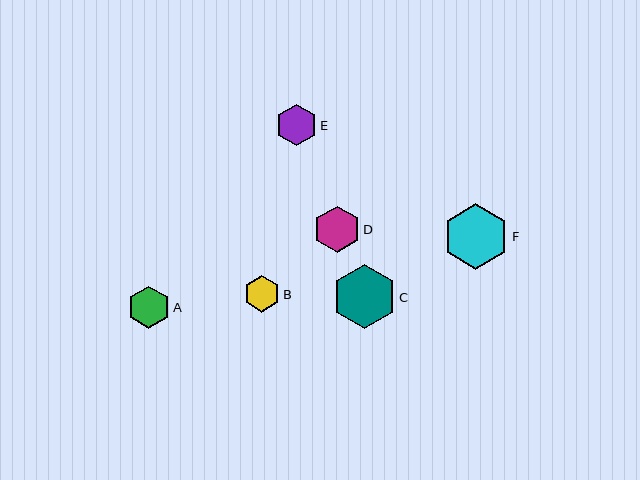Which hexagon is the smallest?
Hexagon B is the smallest with a size of approximately 36 pixels.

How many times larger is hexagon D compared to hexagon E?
Hexagon D is approximately 1.1 times the size of hexagon E.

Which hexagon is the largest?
Hexagon F is the largest with a size of approximately 66 pixels.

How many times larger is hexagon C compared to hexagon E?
Hexagon C is approximately 1.6 times the size of hexagon E.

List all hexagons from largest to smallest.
From largest to smallest: F, C, D, A, E, B.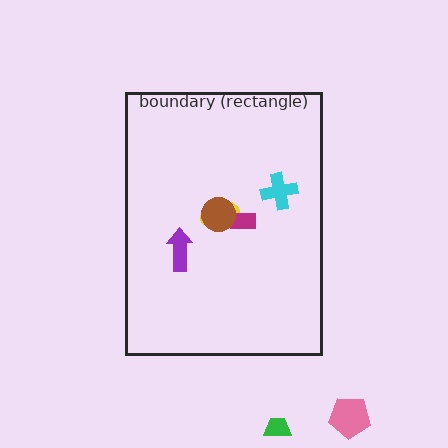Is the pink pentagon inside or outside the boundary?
Outside.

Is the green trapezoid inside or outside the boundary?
Outside.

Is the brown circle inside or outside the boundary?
Inside.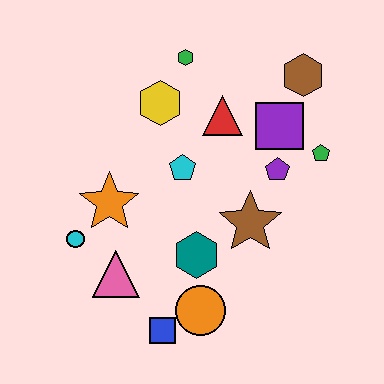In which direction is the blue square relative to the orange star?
The blue square is below the orange star.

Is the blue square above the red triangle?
No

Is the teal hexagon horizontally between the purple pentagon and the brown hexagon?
No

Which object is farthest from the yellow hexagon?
The blue square is farthest from the yellow hexagon.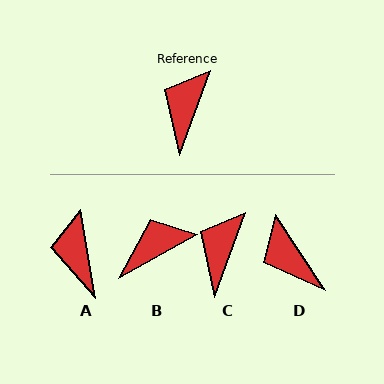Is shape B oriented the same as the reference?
No, it is off by about 41 degrees.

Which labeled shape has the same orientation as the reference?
C.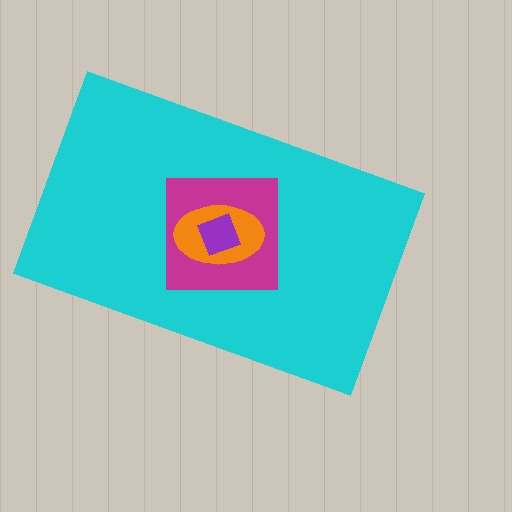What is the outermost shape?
The cyan rectangle.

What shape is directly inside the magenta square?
The orange ellipse.